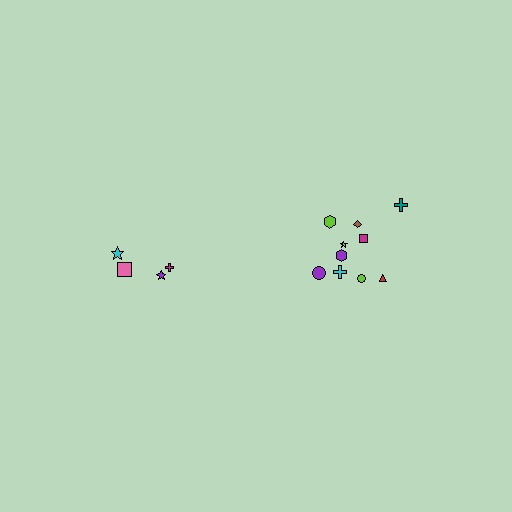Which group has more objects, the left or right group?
The right group.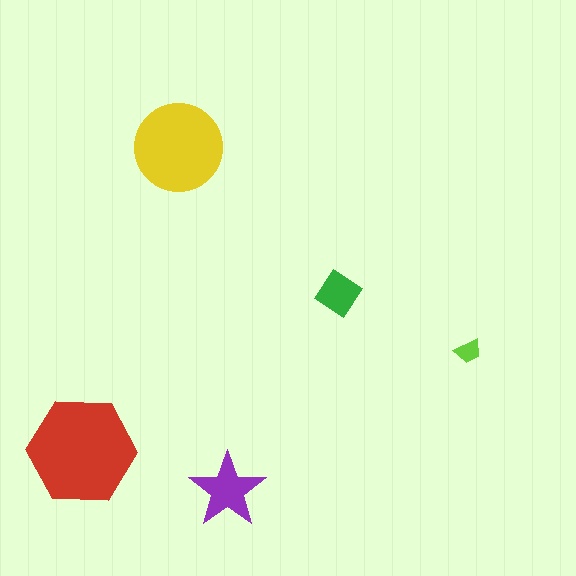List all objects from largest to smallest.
The red hexagon, the yellow circle, the purple star, the green diamond, the lime trapezoid.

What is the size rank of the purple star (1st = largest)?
3rd.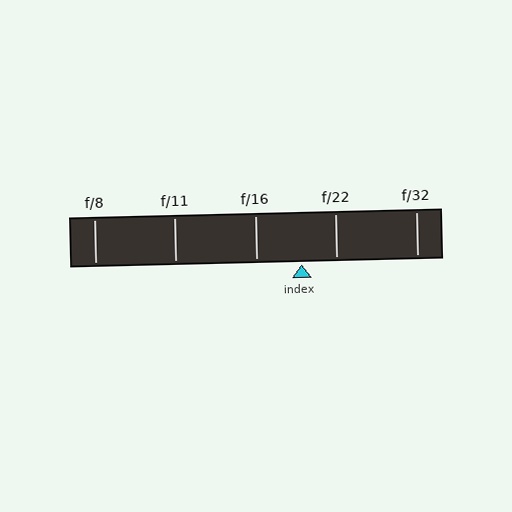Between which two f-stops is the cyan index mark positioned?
The index mark is between f/16 and f/22.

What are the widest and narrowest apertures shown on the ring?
The widest aperture shown is f/8 and the narrowest is f/32.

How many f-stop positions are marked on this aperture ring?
There are 5 f-stop positions marked.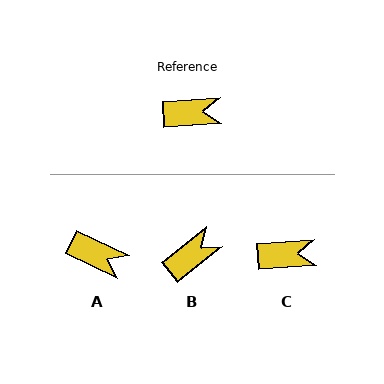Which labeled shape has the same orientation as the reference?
C.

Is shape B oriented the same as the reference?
No, it is off by about 35 degrees.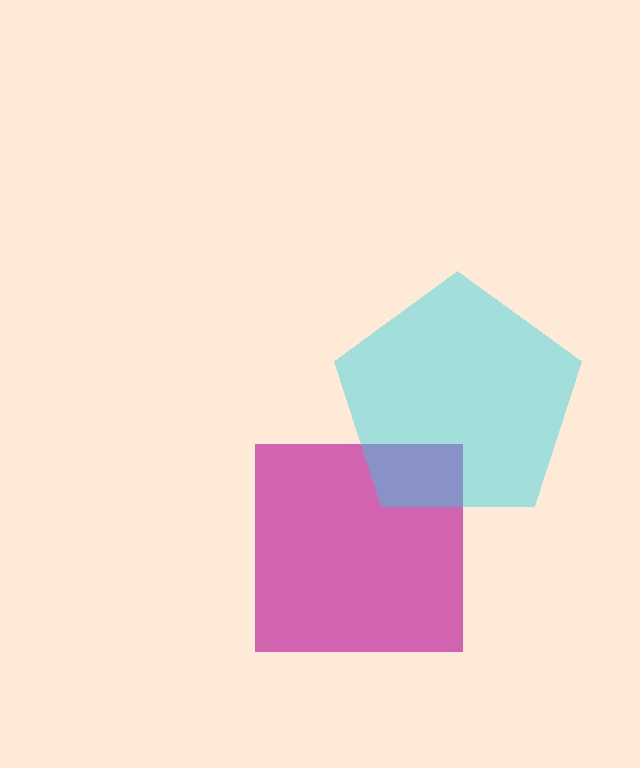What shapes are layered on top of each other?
The layered shapes are: a magenta square, a cyan pentagon.